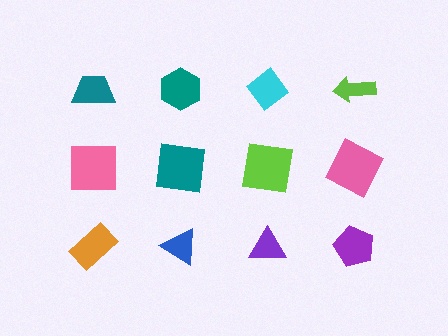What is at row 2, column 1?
A pink square.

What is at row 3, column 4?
A purple pentagon.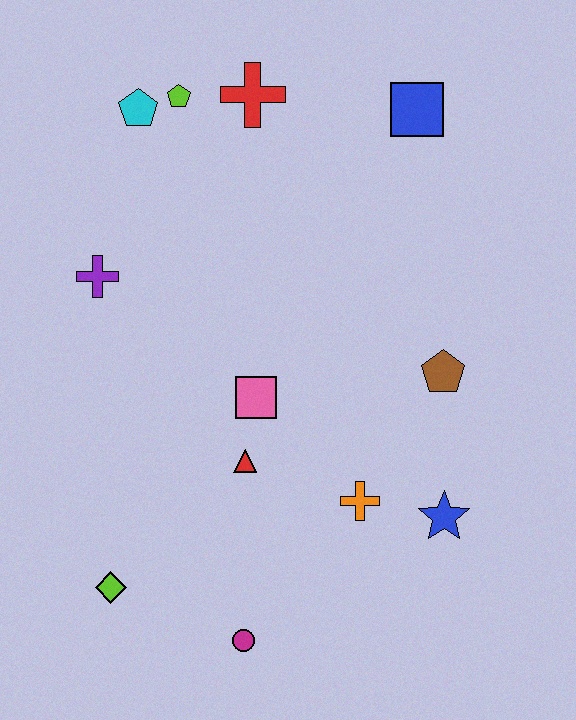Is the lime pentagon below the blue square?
No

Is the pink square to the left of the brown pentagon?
Yes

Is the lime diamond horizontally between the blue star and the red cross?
No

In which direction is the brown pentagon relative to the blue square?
The brown pentagon is below the blue square.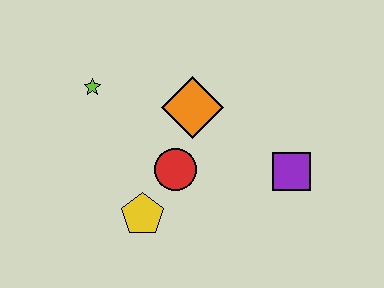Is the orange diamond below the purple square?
No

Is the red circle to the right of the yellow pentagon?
Yes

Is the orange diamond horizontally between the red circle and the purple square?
Yes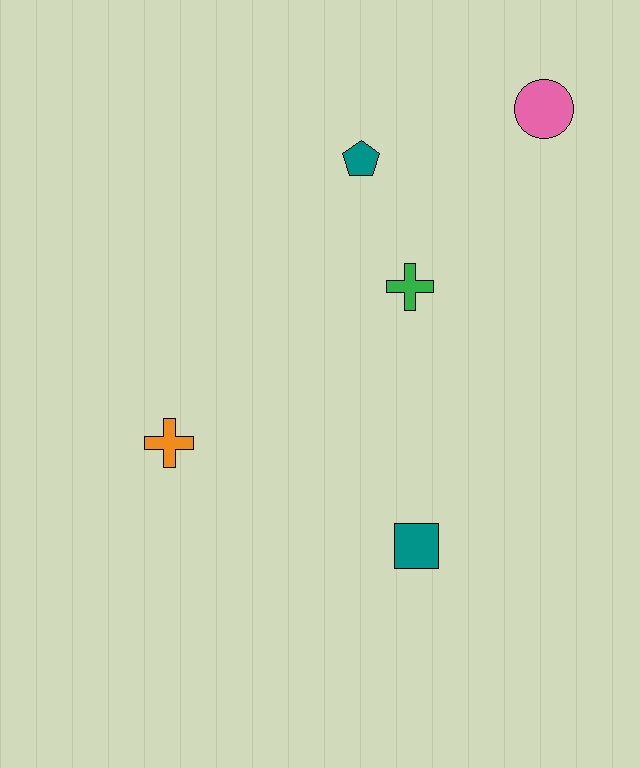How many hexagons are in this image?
There are no hexagons.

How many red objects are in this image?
There are no red objects.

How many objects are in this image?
There are 5 objects.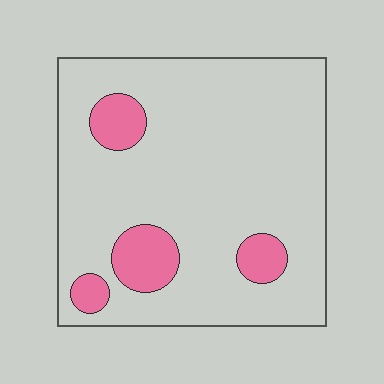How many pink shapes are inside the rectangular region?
4.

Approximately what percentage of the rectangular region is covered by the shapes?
Approximately 15%.